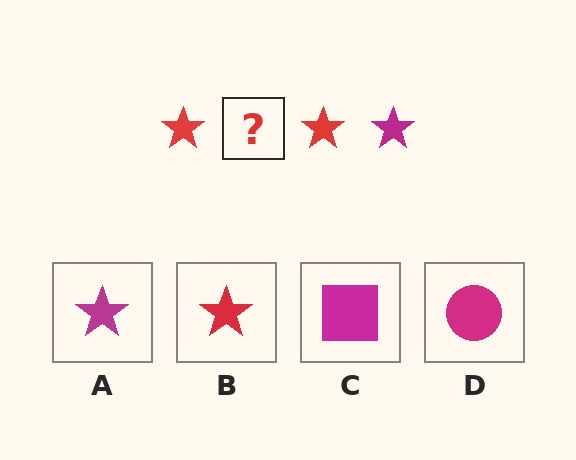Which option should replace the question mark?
Option A.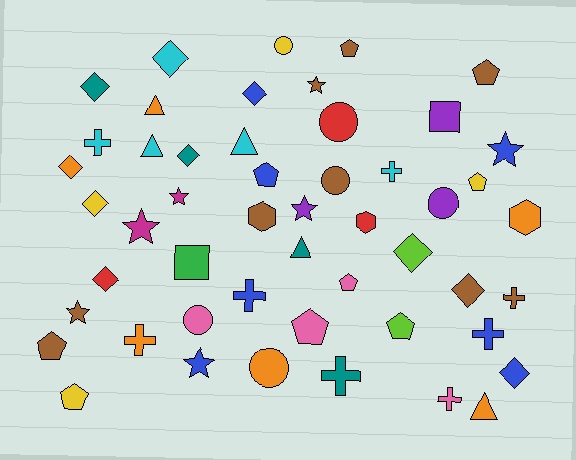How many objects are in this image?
There are 50 objects.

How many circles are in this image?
There are 6 circles.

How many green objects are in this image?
There is 1 green object.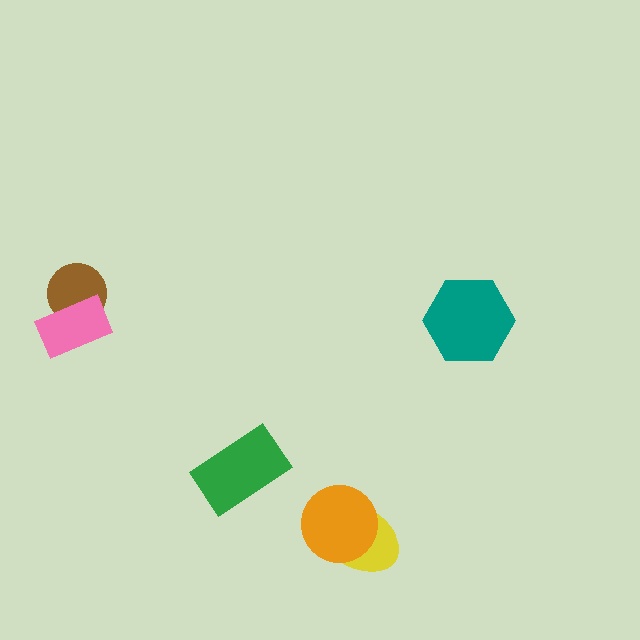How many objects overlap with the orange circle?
1 object overlaps with the orange circle.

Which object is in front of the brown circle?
The pink rectangle is in front of the brown circle.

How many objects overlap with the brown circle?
1 object overlaps with the brown circle.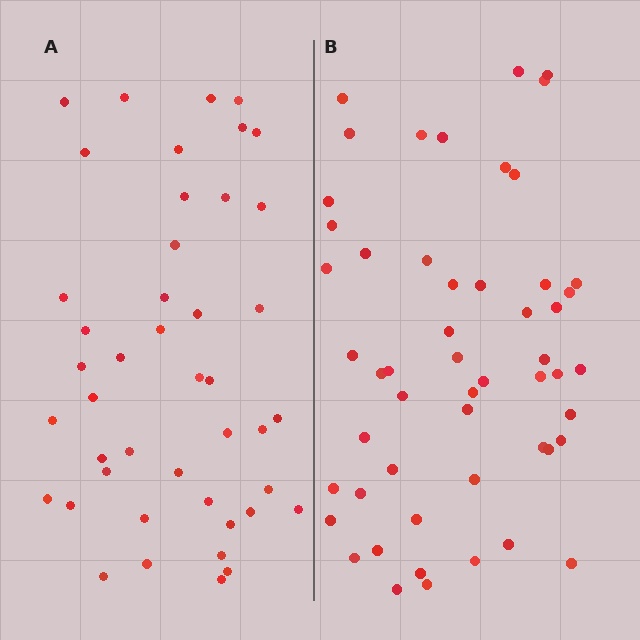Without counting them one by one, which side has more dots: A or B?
Region B (the right region) has more dots.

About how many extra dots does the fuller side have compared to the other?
Region B has roughly 8 or so more dots than region A.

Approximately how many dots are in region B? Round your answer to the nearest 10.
About 50 dots. (The exact count is 53, which rounds to 50.)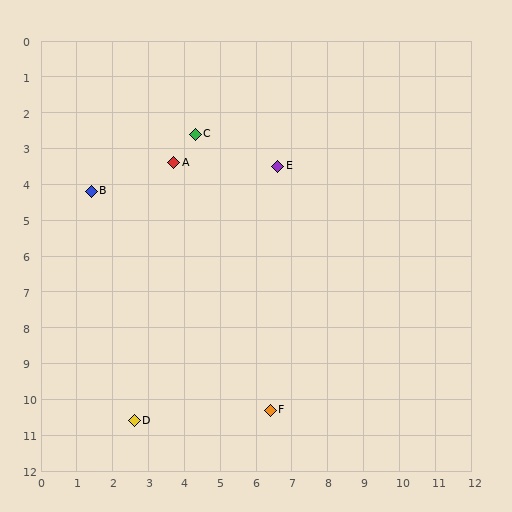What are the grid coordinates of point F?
Point F is at approximately (6.4, 10.3).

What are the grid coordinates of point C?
Point C is at approximately (4.3, 2.6).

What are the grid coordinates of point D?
Point D is at approximately (2.6, 10.6).